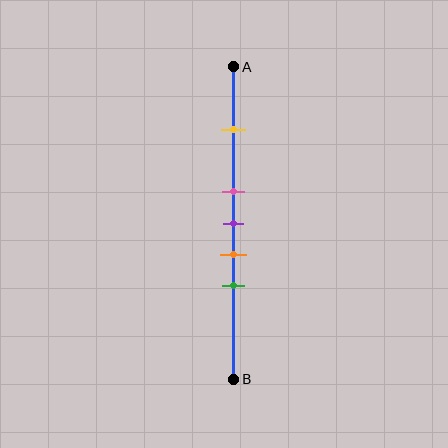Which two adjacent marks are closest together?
The pink and purple marks are the closest adjacent pair.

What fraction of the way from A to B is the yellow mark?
The yellow mark is approximately 20% (0.2) of the way from A to B.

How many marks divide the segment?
There are 5 marks dividing the segment.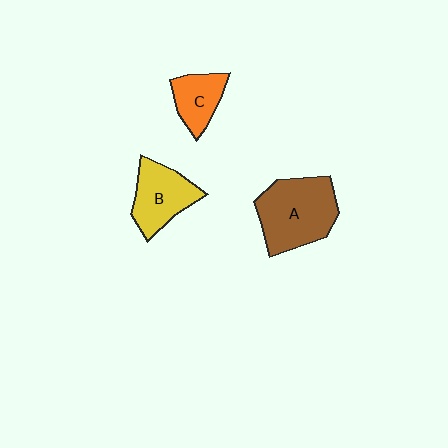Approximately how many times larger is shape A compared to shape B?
Approximately 1.4 times.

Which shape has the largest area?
Shape A (brown).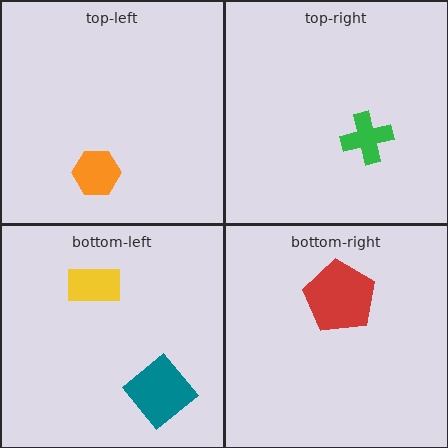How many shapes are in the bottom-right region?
1.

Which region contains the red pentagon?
The bottom-right region.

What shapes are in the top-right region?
The green cross.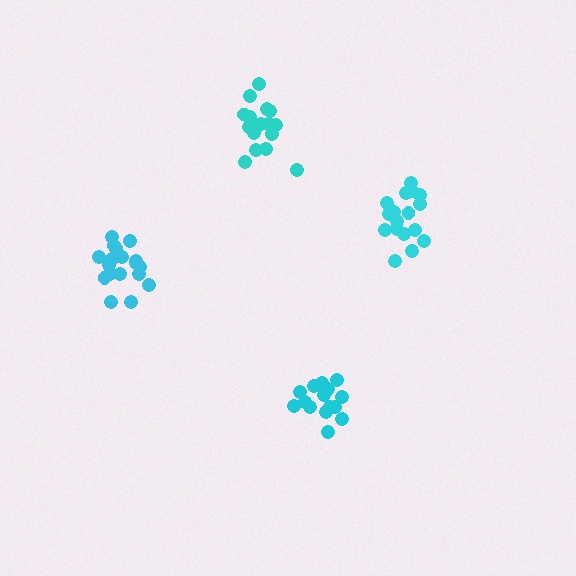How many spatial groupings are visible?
There are 4 spatial groupings.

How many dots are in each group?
Group 1: 18 dots, Group 2: 15 dots, Group 3: 17 dots, Group 4: 18 dots (68 total).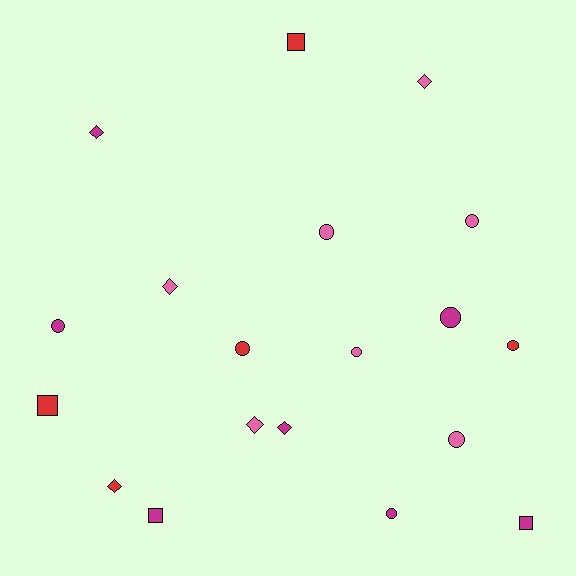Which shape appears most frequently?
Circle, with 9 objects.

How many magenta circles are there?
There are 3 magenta circles.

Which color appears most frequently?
Pink, with 7 objects.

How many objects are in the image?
There are 19 objects.